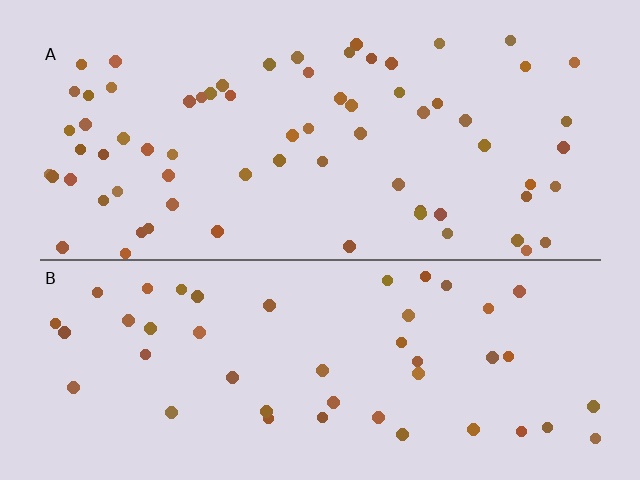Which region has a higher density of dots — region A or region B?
A (the top).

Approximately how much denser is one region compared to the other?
Approximately 1.4× — region A over region B.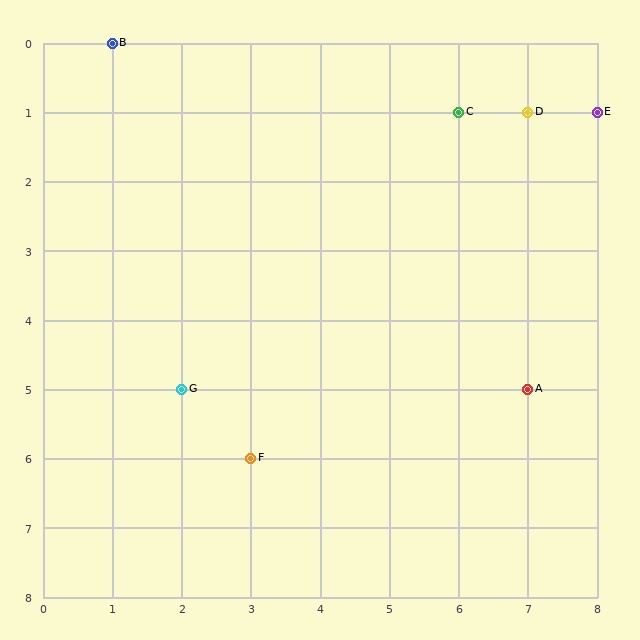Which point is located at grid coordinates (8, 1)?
Point E is at (8, 1).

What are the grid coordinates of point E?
Point E is at grid coordinates (8, 1).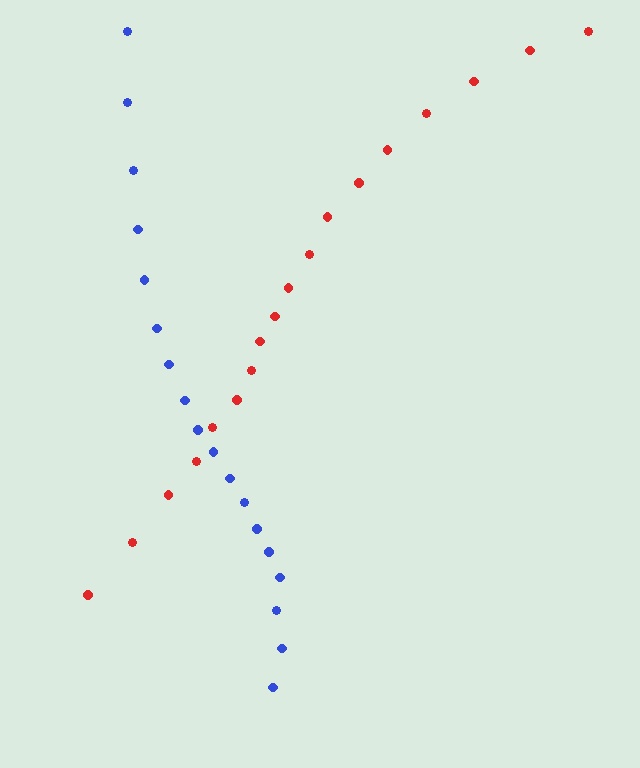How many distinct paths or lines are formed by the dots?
There are 2 distinct paths.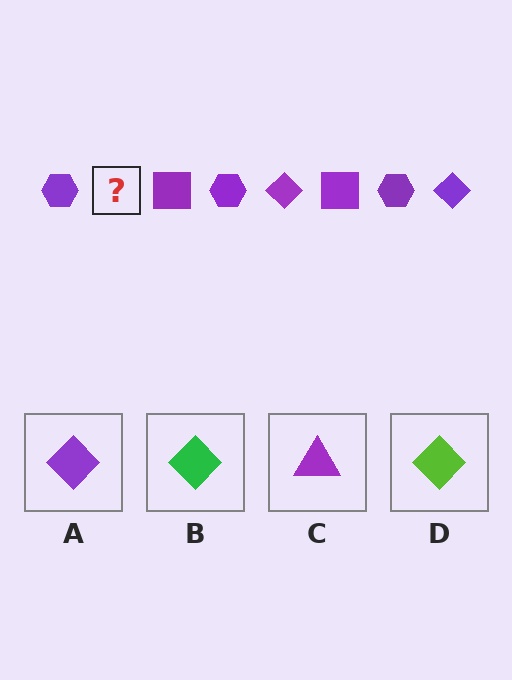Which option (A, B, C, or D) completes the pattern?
A.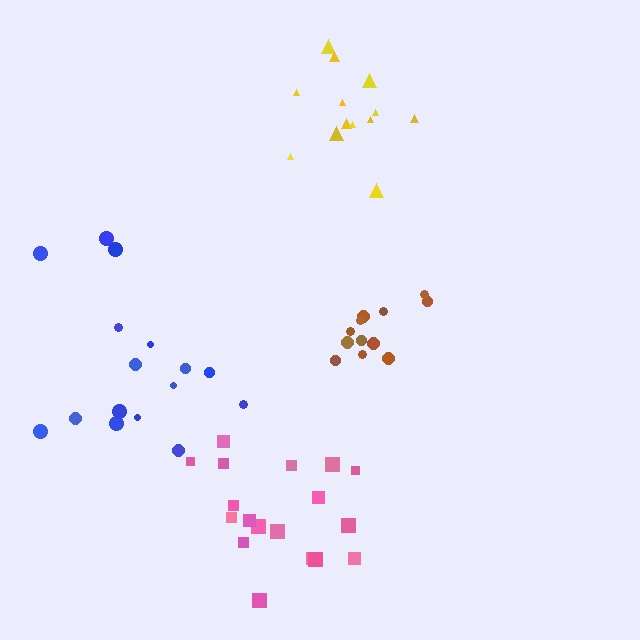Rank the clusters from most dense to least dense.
brown, yellow, pink, blue.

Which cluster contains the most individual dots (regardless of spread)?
Pink (18).